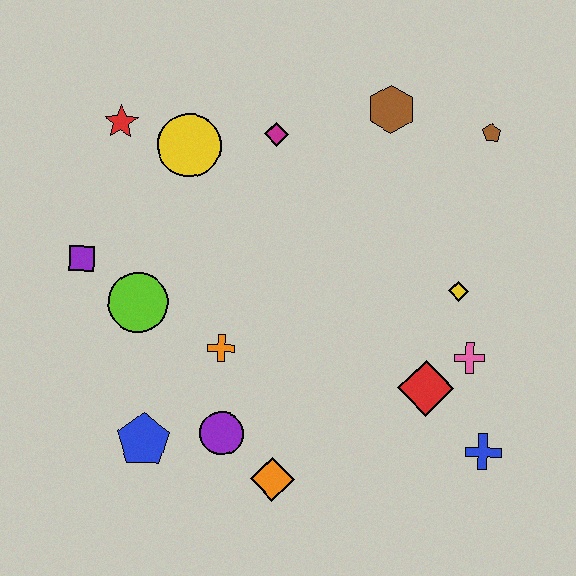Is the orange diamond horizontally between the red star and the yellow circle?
No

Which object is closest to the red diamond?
The pink cross is closest to the red diamond.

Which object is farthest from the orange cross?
The brown pentagon is farthest from the orange cross.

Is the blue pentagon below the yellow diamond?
Yes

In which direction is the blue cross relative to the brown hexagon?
The blue cross is below the brown hexagon.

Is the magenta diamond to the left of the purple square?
No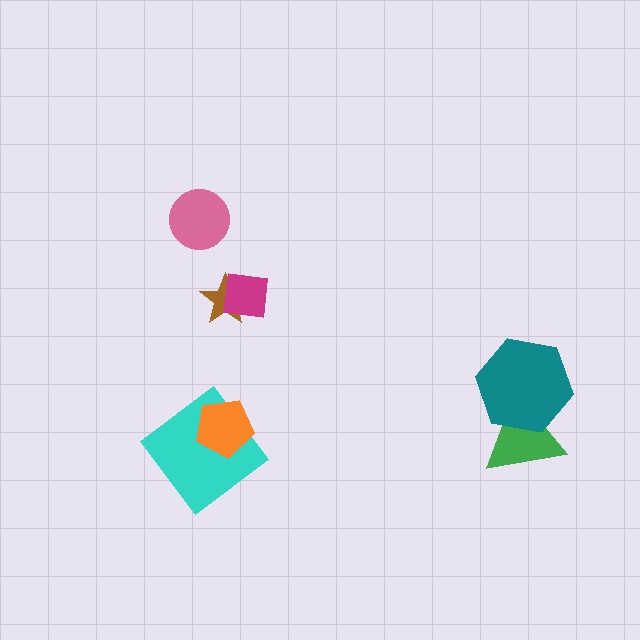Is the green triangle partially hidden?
Yes, it is partially covered by another shape.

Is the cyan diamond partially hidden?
Yes, it is partially covered by another shape.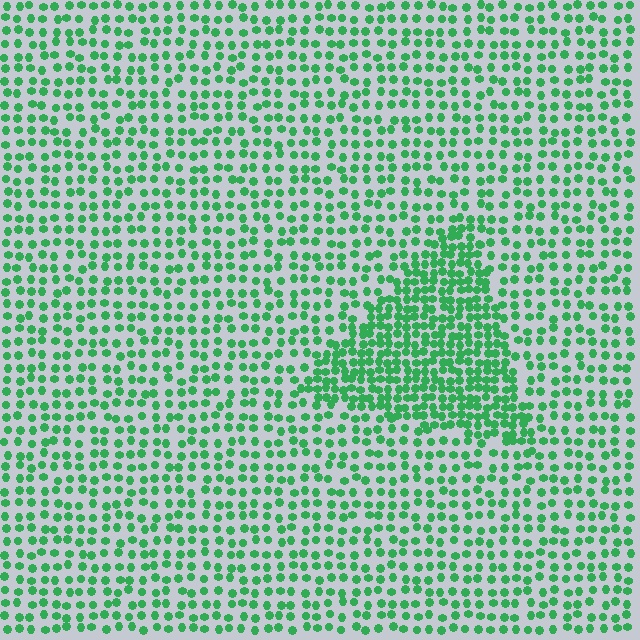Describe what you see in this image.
The image contains small green elements arranged at two different densities. A triangle-shaped region is visible where the elements are more densely packed than the surrounding area.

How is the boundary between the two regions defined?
The boundary is defined by a change in element density (approximately 1.9x ratio). All elements are the same color, size, and shape.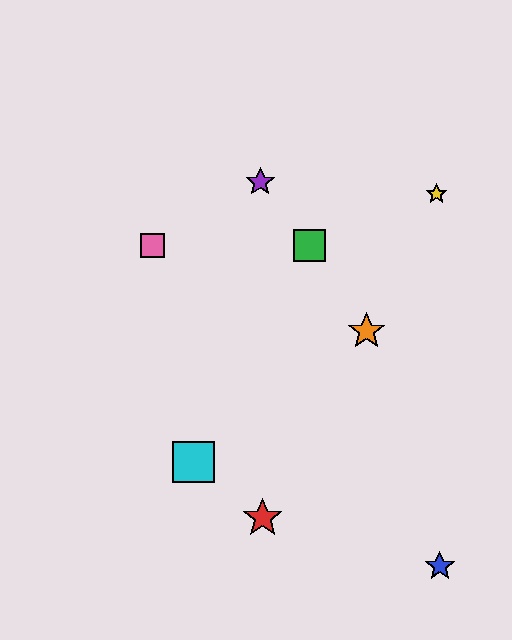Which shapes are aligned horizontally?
The green square, the pink square are aligned horizontally.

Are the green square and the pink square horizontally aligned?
Yes, both are at y≈245.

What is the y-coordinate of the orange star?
The orange star is at y≈331.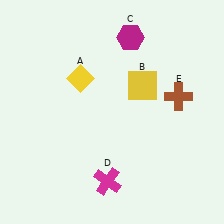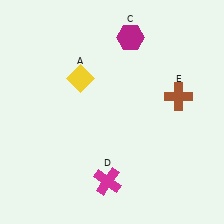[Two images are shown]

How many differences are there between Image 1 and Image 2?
There is 1 difference between the two images.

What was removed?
The yellow square (B) was removed in Image 2.